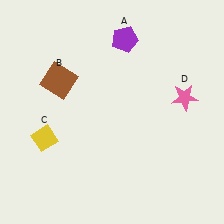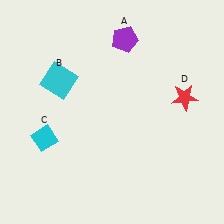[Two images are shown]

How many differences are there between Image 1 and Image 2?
There are 3 differences between the two images.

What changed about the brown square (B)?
In Image 1, B is brown. In Image 2, it changed to cyan.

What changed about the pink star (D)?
In Image 1, D is pink. In Image 2, it changed to red.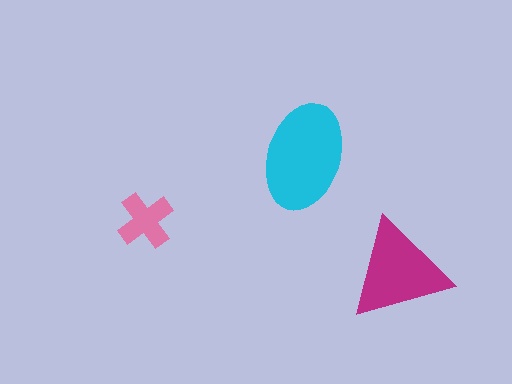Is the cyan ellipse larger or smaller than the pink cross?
Larger.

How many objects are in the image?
There are 3 objects in the image.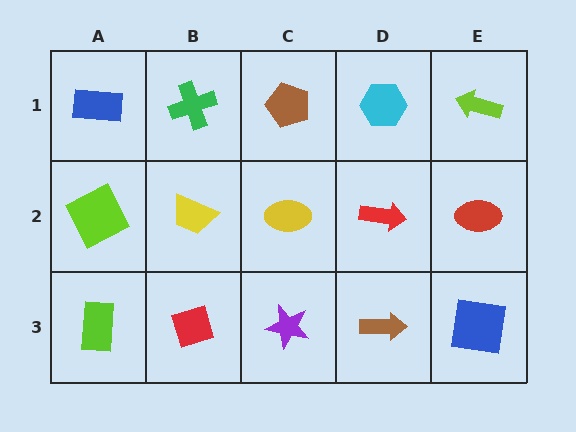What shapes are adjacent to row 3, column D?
A red arrow (row 2, column D), a purple star (row 3, column C), a blue square (row 3, column E).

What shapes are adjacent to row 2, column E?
A lime arrow (row 1, column E), a blue square (row 3, column E), a red arrow (row 2, column D).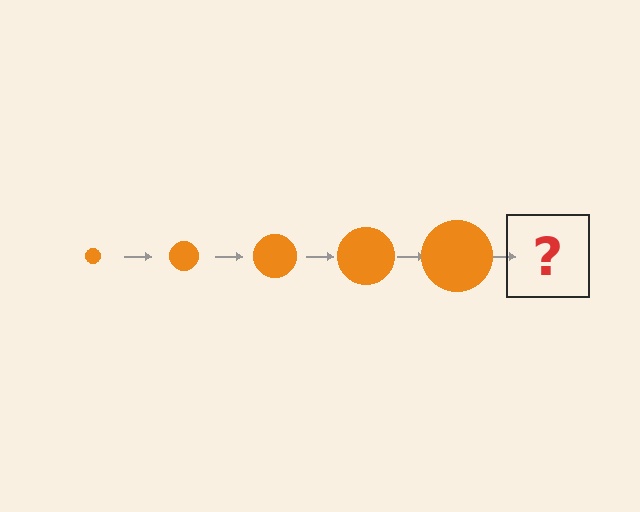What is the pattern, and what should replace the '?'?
The pattern is that the circle gets progressively larger each step. The '?' should be an orange circle, larger than the previous one.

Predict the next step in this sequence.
The next step is an orange circle, larger than the previous one.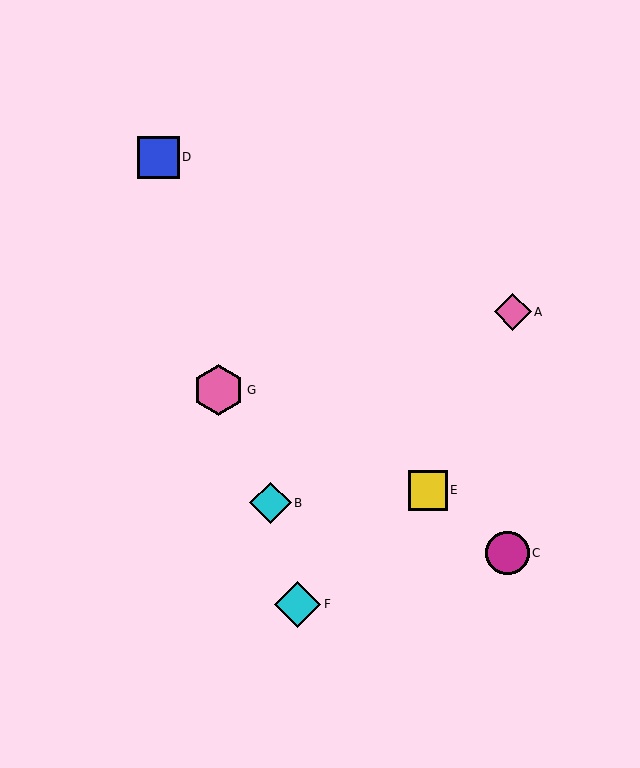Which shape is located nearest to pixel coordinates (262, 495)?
The cyan diamond (labeled B) at (270, 503) is nearest to that location.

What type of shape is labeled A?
Shape A is a pink diamond.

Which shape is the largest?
The pink hexagon (labeled G) is the largest.